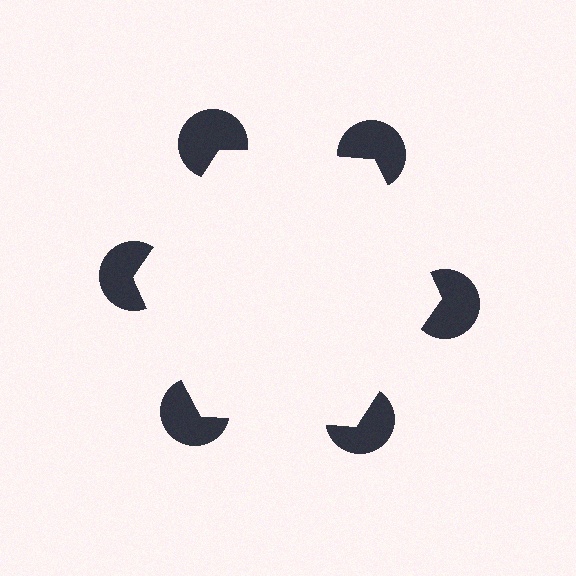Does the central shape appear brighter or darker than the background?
It typically appears slightly brighter than the background, even though no actual brightness change is drawn.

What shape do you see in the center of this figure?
An illusory hexagon — its edges are inferred from the aligned wedge cuts in the pac-man discs, not physically drawn.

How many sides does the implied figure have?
6 sides.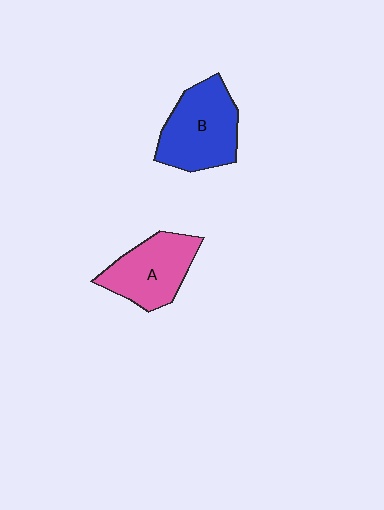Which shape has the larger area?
Shape B (blue).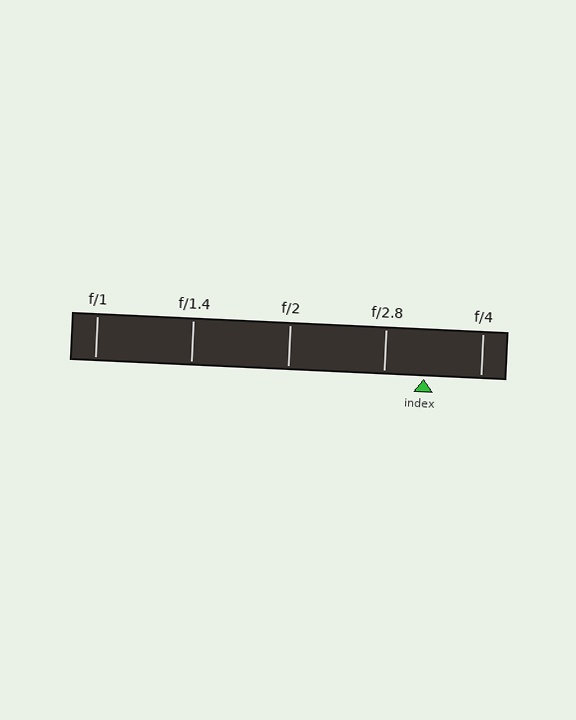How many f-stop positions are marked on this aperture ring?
There are 5 f-stop positions marked.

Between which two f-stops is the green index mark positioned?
The index mark is between f/2.8 and f/4.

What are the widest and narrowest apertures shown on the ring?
The widest aperture shown is f/1 and the narrowest is f/4.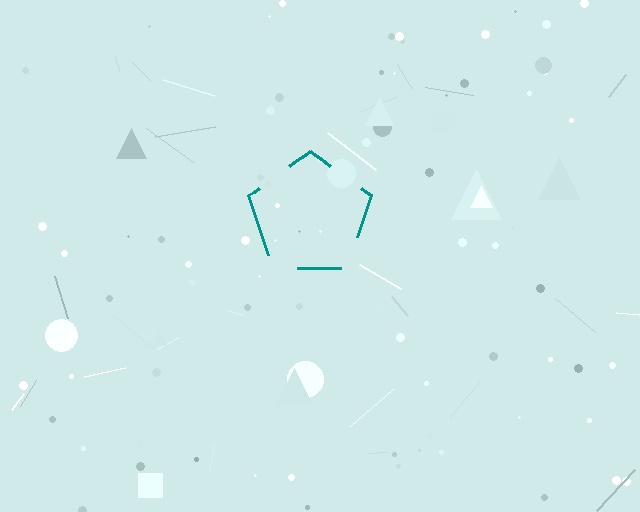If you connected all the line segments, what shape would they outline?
They would outline a pentagon.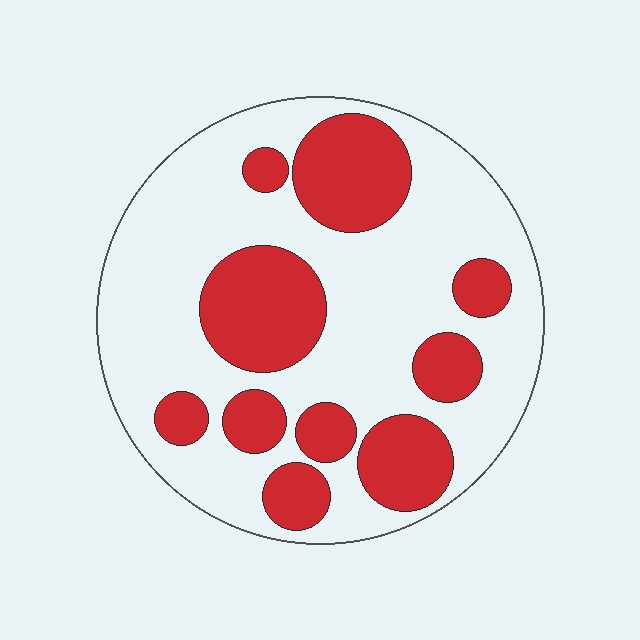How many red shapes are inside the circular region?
10.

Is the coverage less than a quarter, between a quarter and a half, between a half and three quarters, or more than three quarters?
Between a quarter and a half.